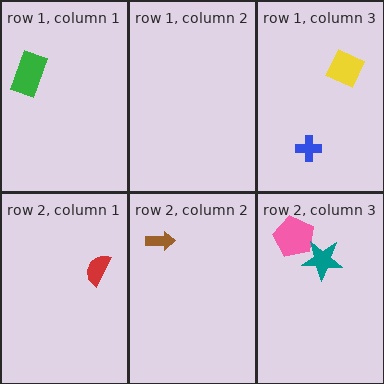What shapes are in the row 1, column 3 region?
The yellow diamond, the blue cross.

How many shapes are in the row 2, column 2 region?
1.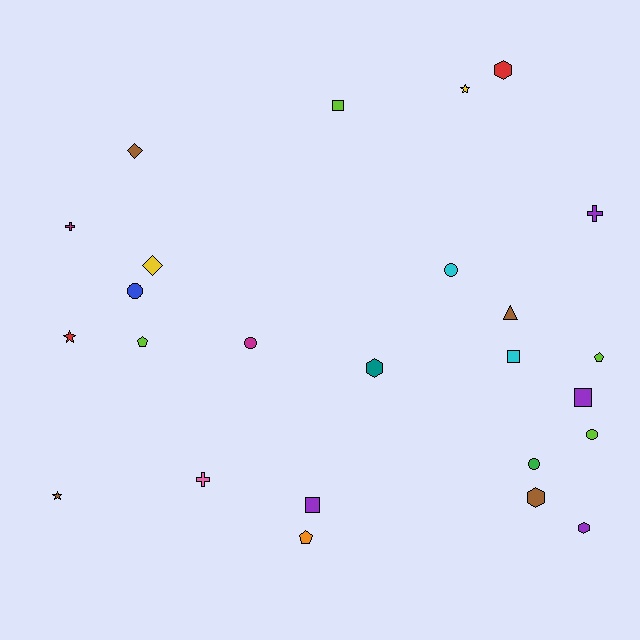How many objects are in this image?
There are 25 objects.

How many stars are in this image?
There are 3 stars.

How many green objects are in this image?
There is 1 green object.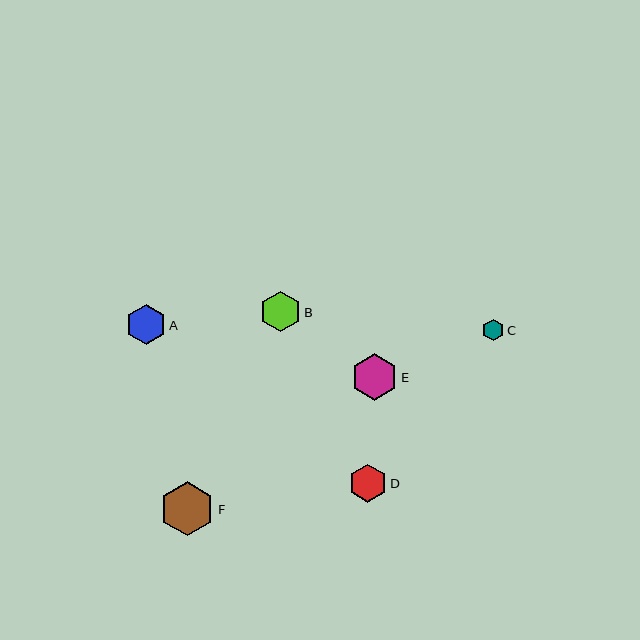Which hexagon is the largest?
Hexagon F is the largest with a size of approximately 54 pixels.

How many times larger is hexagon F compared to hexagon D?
Hexagon F is approximately 1.4 times the size of hexagon D.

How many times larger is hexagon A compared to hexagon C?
Hexagon A is approximately 1.8 times the size of hexagon C.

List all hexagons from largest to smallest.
From largest to smallest: F, E, B, A, D, C.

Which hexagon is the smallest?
Hexagon C is the smallest with a size of approximately 22 pixels.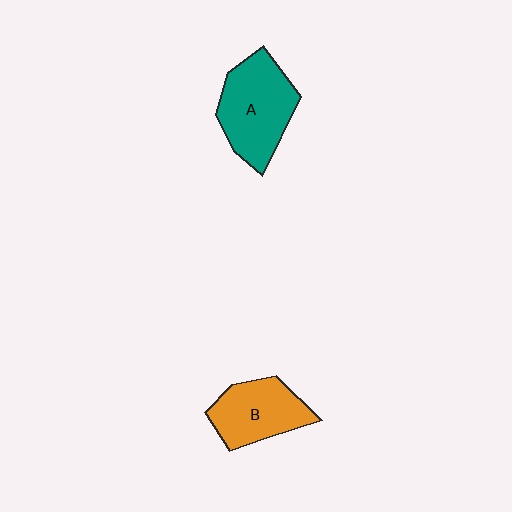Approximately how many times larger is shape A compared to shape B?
Approximately 1.3 times.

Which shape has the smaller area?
Shape B (orange).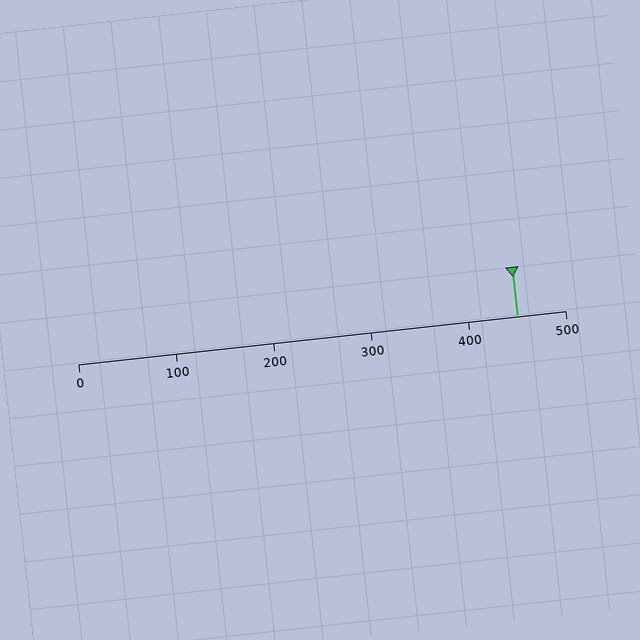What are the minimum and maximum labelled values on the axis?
The axis runs from 0 to 500.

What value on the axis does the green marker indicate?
The marker indicates approximately 450.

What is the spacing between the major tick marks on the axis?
The major ticks are spaced 100 apart.